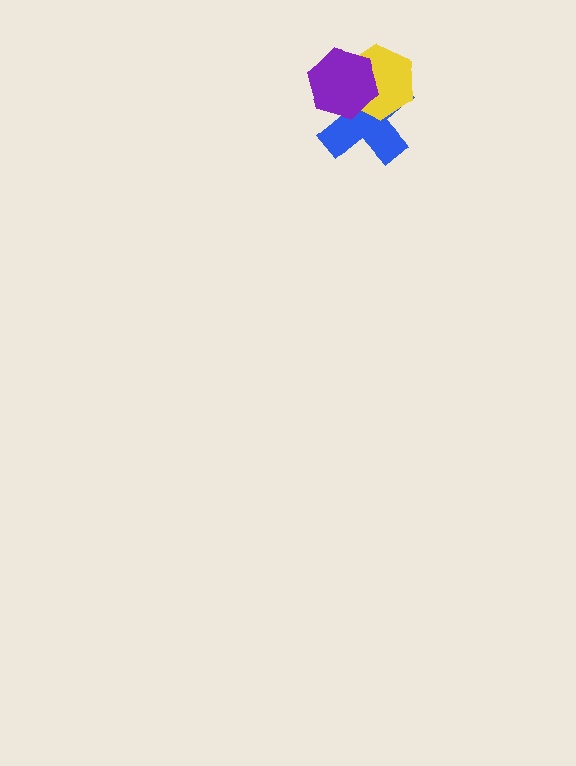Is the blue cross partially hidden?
Yes, it is partially covered by another shape.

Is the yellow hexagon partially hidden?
Yes, it is partially covered by another shape.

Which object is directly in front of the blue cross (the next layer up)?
The yellow hexagon is directly in front of the blue cross.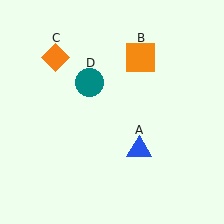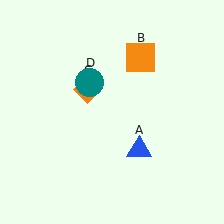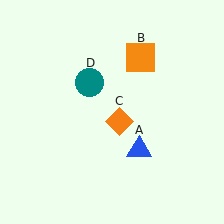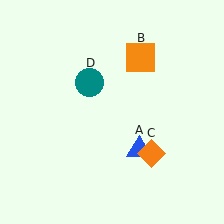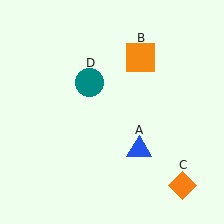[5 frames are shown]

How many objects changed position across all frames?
1 object changed position: orange diamond (object C).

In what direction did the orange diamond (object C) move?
The orange diamond (object C) moved down and to the right.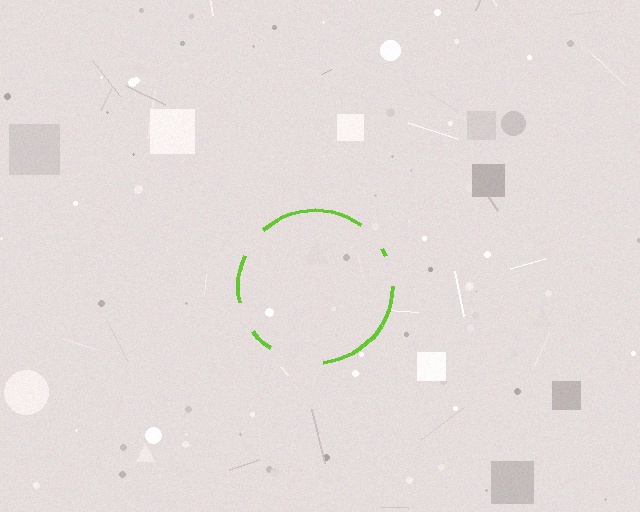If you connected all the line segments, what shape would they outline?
They would outline a circle.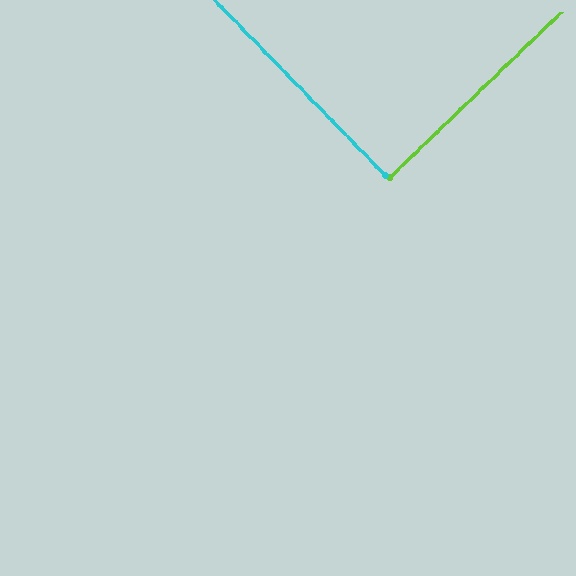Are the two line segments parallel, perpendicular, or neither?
Perpendicular — they meet at approximately 90°.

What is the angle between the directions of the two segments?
Approximately 90 degrees.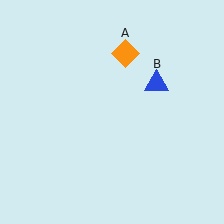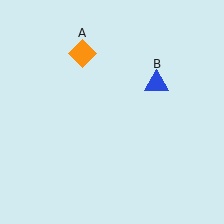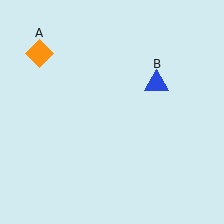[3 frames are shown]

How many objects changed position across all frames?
1 object changed position: orange diamond (object A).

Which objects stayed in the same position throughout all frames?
Blue triangle (object B) remained stationary.